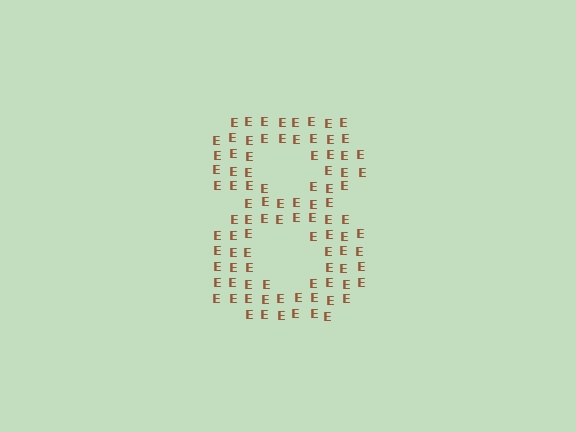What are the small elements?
The small elements are letter E's.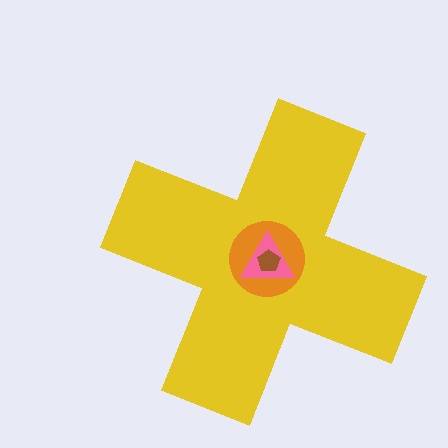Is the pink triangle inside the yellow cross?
Yes.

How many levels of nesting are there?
4.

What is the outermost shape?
The yellow cross.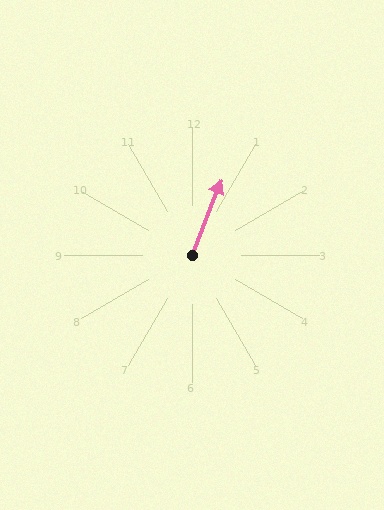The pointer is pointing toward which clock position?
Roughly 1 o'clock.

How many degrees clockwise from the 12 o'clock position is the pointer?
Approximately 21 degrees.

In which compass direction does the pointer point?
North.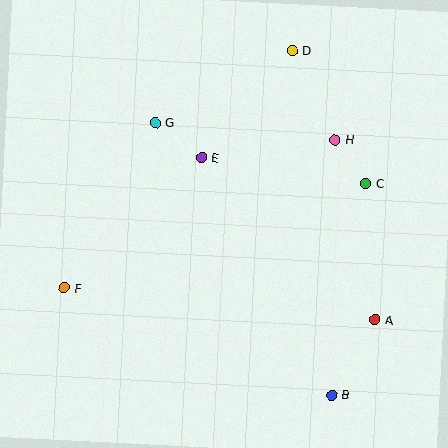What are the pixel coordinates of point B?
Point B is at (332, 395).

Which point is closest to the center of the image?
Point E at (202, 158) is closest to the center.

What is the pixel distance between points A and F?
The distance between A and F is 312 pixels.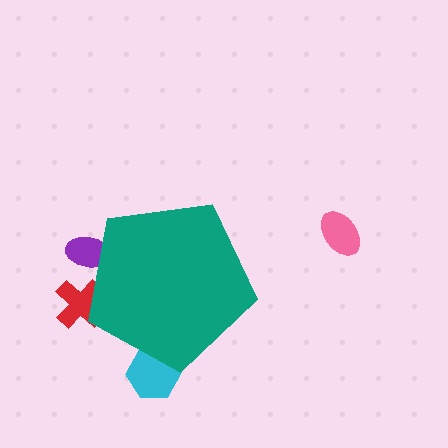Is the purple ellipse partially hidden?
Yes, the purple ellipse is partially hidden behind the teal pentagon.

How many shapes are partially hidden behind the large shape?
3 shapes are partially hidden.